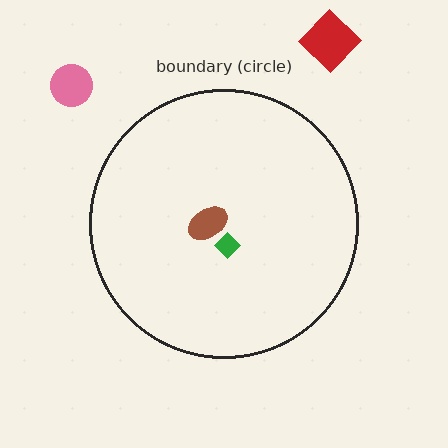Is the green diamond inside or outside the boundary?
Inside.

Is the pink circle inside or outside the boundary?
Outside.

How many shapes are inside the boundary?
2 inside, 2 outside.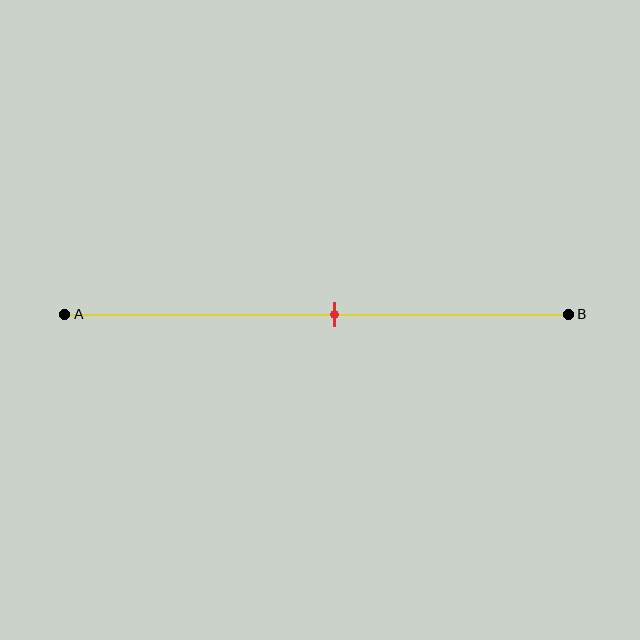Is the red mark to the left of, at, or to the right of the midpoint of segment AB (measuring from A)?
The red mark is to the right of the midpoint of segment AB.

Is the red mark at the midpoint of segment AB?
No, the mark is at about 55% from A, not at the 50% midpoint.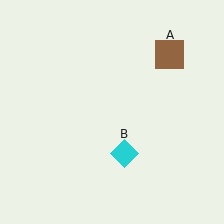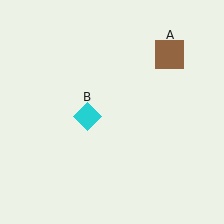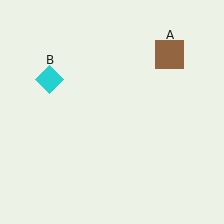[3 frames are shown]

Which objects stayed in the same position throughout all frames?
Brown square (object A) remained stationary.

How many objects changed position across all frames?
1 object changed position: cyan diamond (object B).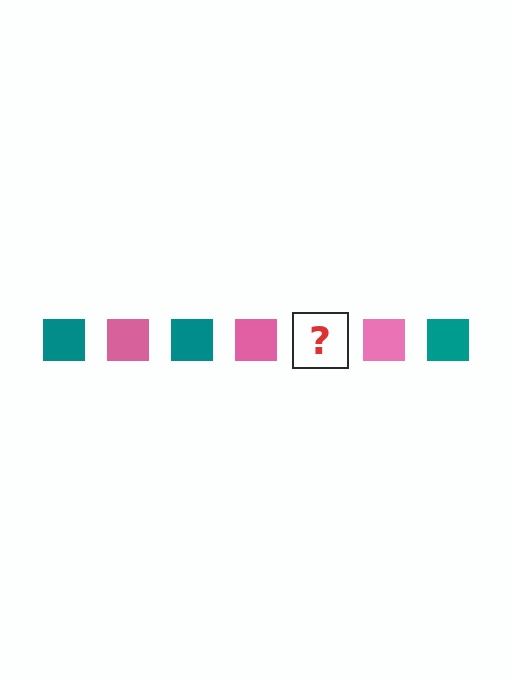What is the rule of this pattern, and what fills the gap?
The rule is that the pattern cycles through teal, pink squares. The gap should be filled with a teal square.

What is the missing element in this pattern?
The missing element is a teal square.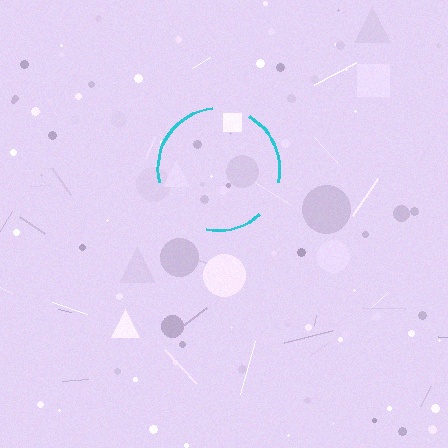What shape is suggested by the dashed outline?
The dashed outline suggests a circle.